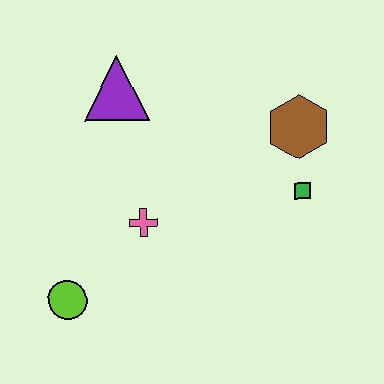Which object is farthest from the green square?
The lime circle is farthest from the green square.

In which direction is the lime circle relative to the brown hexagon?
The lime circle is to the left of the brown hexagon.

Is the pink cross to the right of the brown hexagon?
No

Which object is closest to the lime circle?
The pink cross is closest to the lime circle.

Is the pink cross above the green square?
No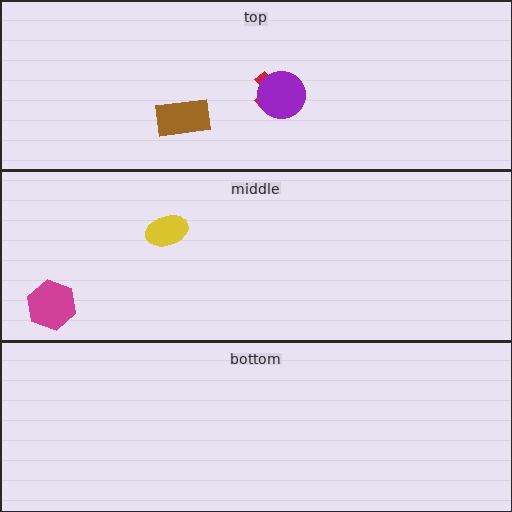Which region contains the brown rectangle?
The top region.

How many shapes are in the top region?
3.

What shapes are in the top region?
The brown rectangle, the red cross, the purple circle.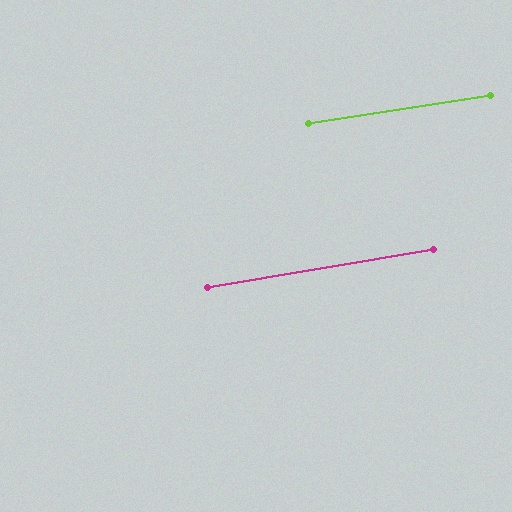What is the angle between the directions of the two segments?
Approximately 1 degree.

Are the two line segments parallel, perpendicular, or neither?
Parallel — their directions differ by only 0.7°.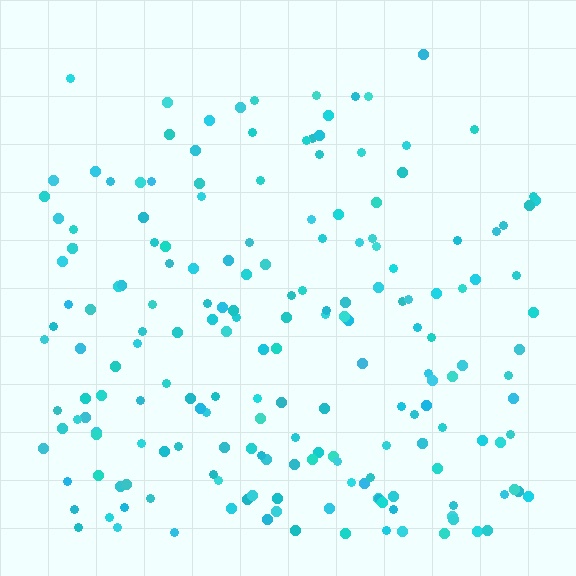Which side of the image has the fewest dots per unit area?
The top.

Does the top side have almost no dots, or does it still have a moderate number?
Still a moderate number, just noticeably fewer than the bottom.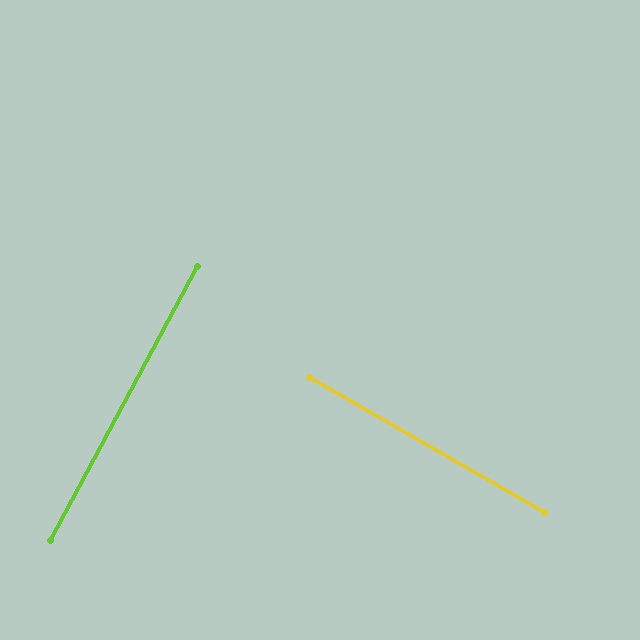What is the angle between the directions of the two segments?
Approximately 88 degrees.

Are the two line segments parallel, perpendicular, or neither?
Perpendicular — they meet at approximately 88°.